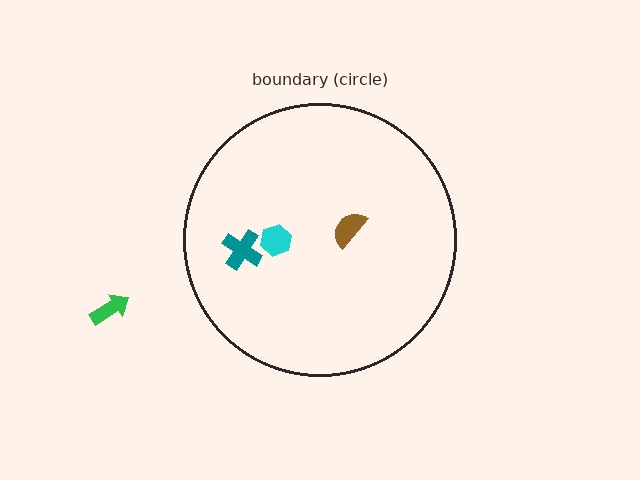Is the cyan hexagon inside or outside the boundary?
Inside.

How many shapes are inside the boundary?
3 inside, 1 outside.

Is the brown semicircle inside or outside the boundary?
Inside.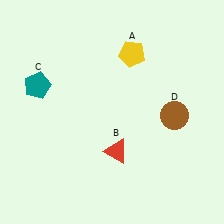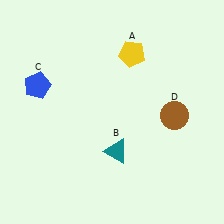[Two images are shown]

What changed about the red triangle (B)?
In Image 1, B is red. In Image 2, it changed to teal.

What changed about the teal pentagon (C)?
In Image 1, C is teal. In Image 2, it changed to blue.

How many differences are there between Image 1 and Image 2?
There are 2 differences between the two images.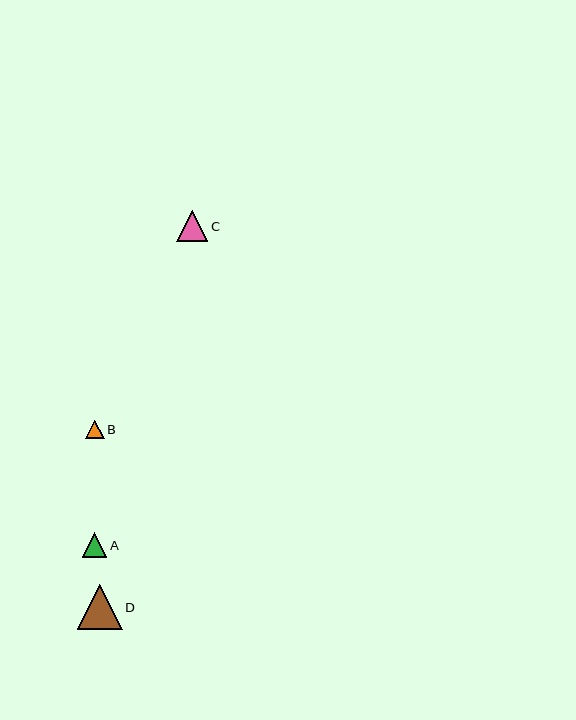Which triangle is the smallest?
Triangle B is the smallest with a size of approximately 18 pixels.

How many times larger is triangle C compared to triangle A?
Triangle C is approximately 1.3 times the size of triangle A.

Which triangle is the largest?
Triangle D is the largest with a size of approximately 45 pixels.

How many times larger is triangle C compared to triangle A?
Triangle C is approximately 1.3 times the size of triangle A.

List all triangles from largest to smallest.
From largest to smallest: D, C, A, B.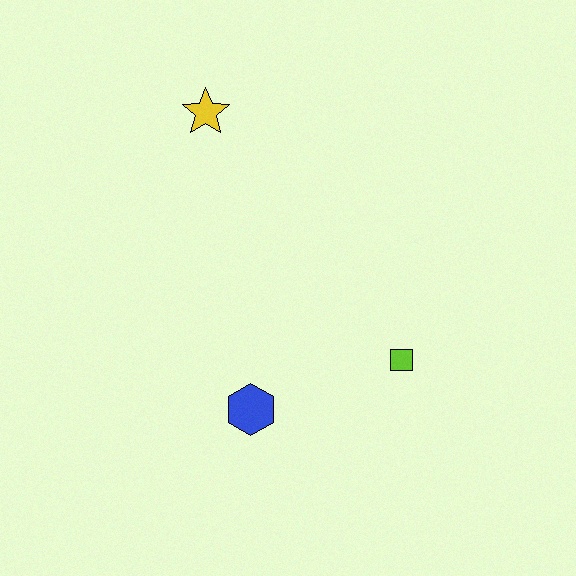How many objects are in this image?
There are 3 objects.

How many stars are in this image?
There is 1 star.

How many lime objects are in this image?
There is 1 lime object.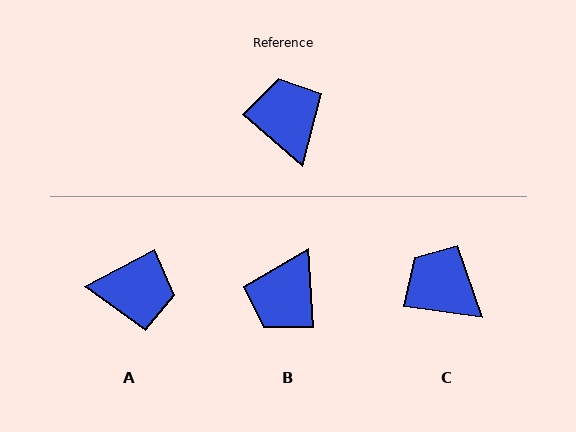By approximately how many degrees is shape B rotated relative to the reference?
Approximately 135 degrees counter-clockwise.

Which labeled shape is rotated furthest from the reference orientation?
B, about 135 degrees away.